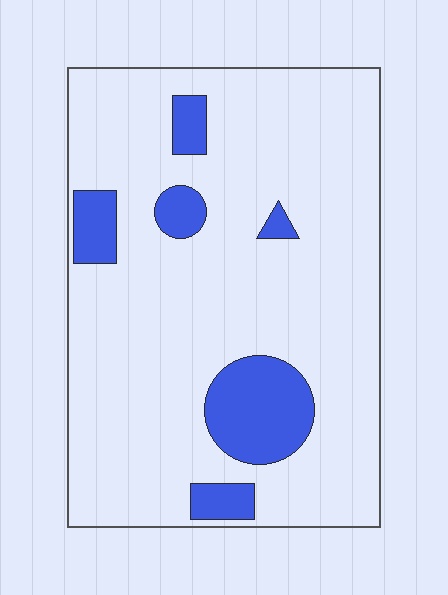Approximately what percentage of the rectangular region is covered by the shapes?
Approximately 15%.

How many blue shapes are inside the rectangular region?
6.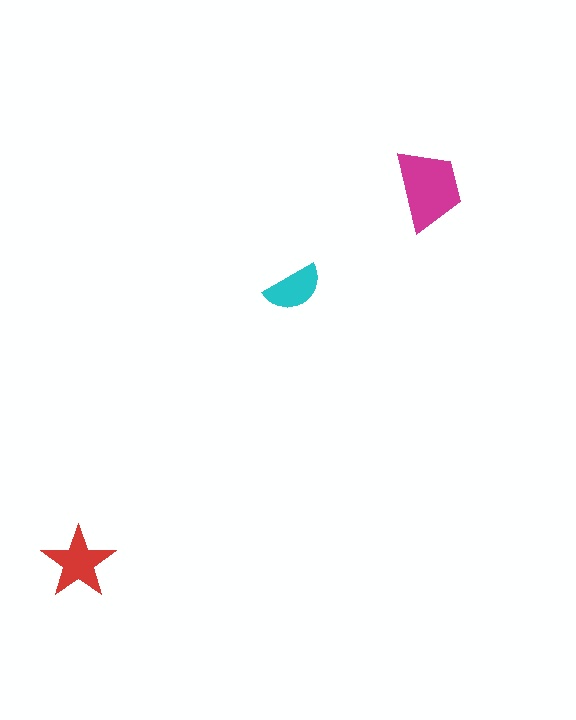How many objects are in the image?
There are 3 objects in the image.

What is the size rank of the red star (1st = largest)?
2nd.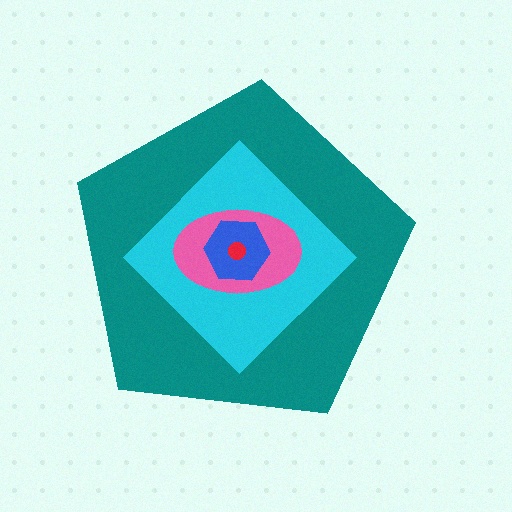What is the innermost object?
The red circle.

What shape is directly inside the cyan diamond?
The pink ellipse.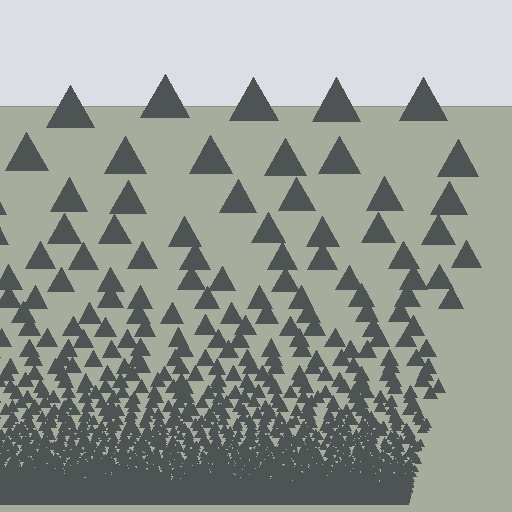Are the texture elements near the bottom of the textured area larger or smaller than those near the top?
Smaller. The gradient is inverted — elements near the bottom are smaller and denser.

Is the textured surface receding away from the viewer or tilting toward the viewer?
The surface appears to tilt toward the viewer. Texture elements get larger and sparser toward the top.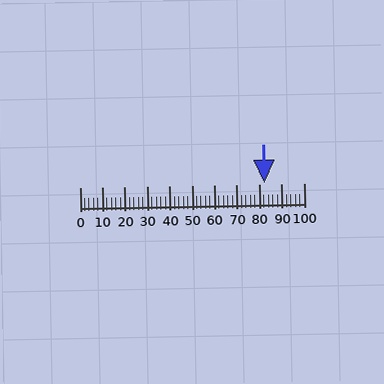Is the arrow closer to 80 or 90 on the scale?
The arrow is closer to 80.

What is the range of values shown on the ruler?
The ruler shows values from 0 to 100.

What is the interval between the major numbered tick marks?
The major tick marks are spaced 10 units apart.